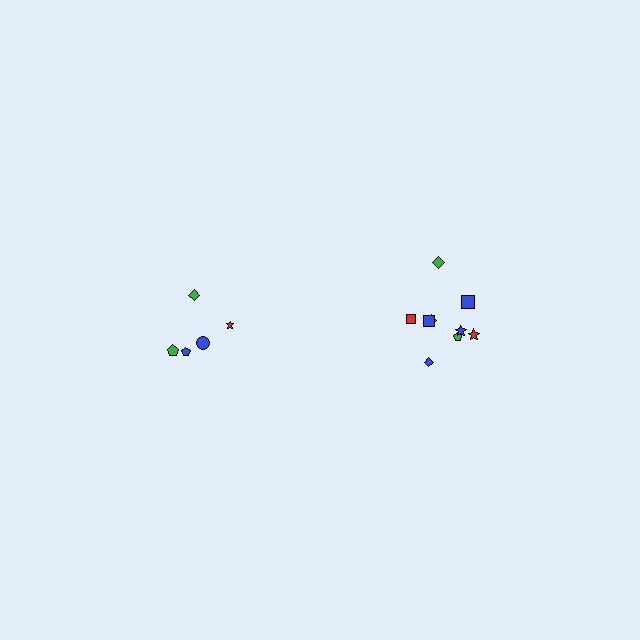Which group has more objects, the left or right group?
The right group.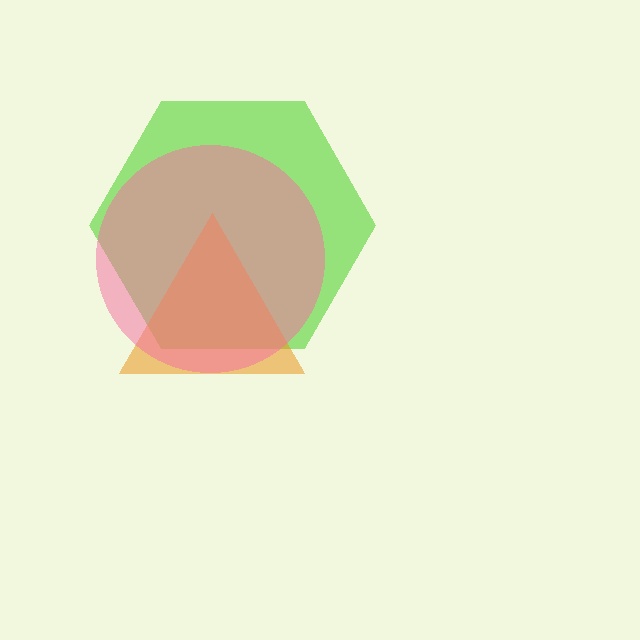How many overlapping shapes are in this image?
There are 3 overlapping shapes in the image.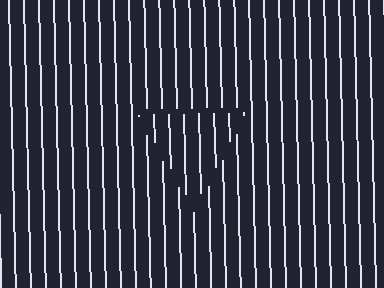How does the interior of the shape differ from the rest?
The interior of the shape contains the same grating, shifted by half a period — the contour is defined by the phase discontinuity where line-ends from the inner and outer gratings abut.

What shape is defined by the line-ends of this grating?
An illusory triangle. The interior of the shape contains the same grating, shifted by half a period — the contour is defined by the phase discontinuity where line-ends from the inner and outer gratings abut.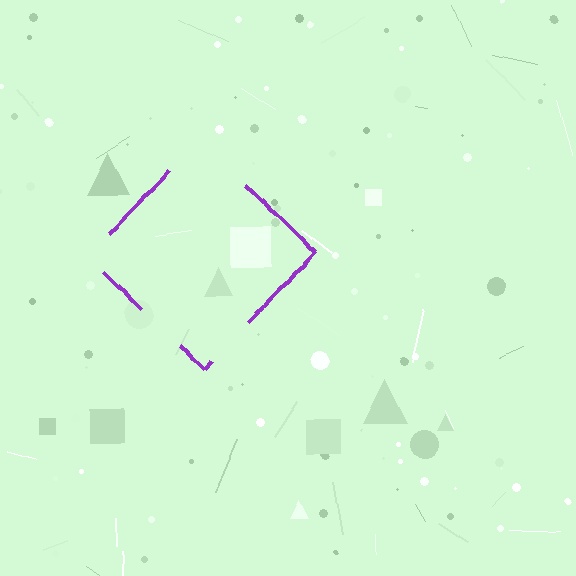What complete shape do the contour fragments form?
The contour fragments form a diamond.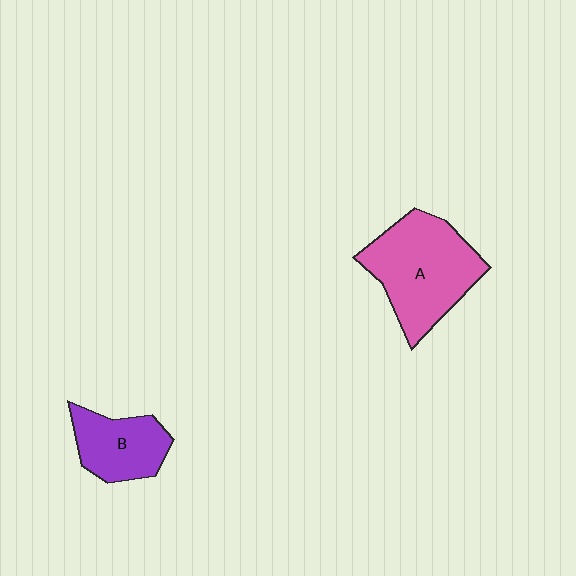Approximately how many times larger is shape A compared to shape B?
Approximately 1.7 times.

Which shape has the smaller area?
Shape B (purple).